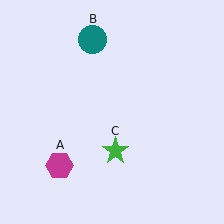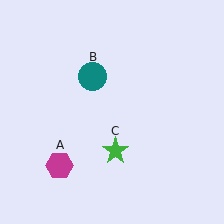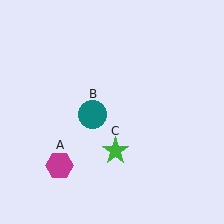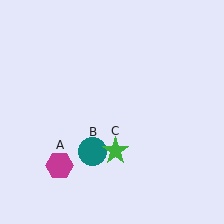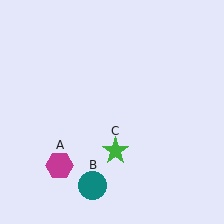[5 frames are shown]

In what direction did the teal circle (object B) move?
The teal circle (object B) moved down.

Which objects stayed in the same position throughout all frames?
Magenta hexagon (object A) and green star (object C) remained stationary.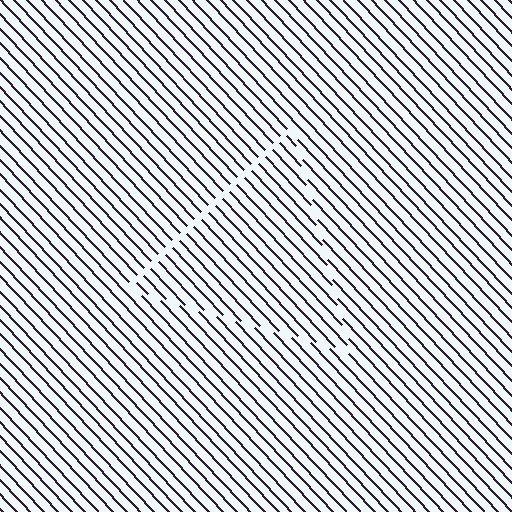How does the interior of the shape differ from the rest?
The interior of the shape contains the same grating, shifted by half a period — the contour is defined by the phase discontinuity where line-ends from the inner and outer gratings abut.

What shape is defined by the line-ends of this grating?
An illusory triangle. The interior of the shape contains the same grating, shifted by half a period — the contour is defined by the phase discontinuity where line-ends from the inner and outer gratings abut.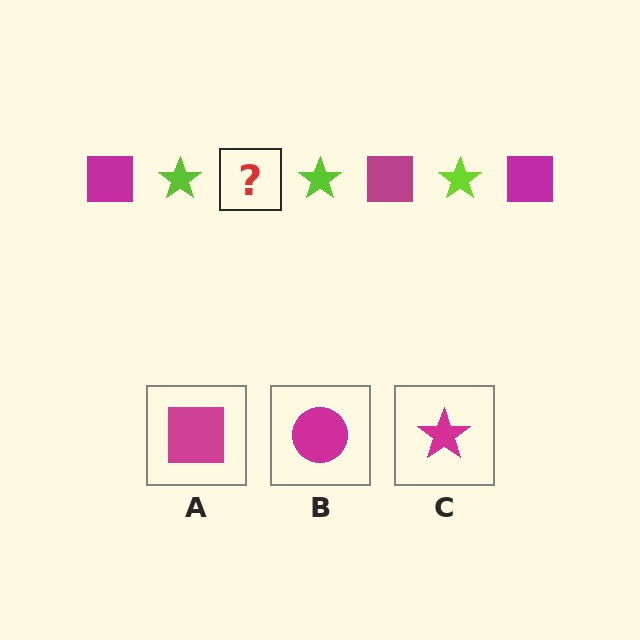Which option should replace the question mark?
Option A.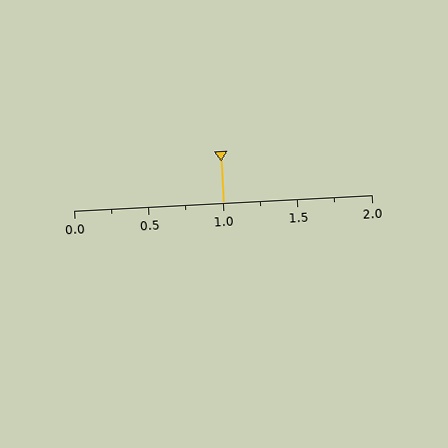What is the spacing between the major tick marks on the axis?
The major ticks are spaced 0.5 apart.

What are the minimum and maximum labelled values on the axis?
The axis runs from 0.0 to 2.0.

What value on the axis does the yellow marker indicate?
The marker indicates approximately 1.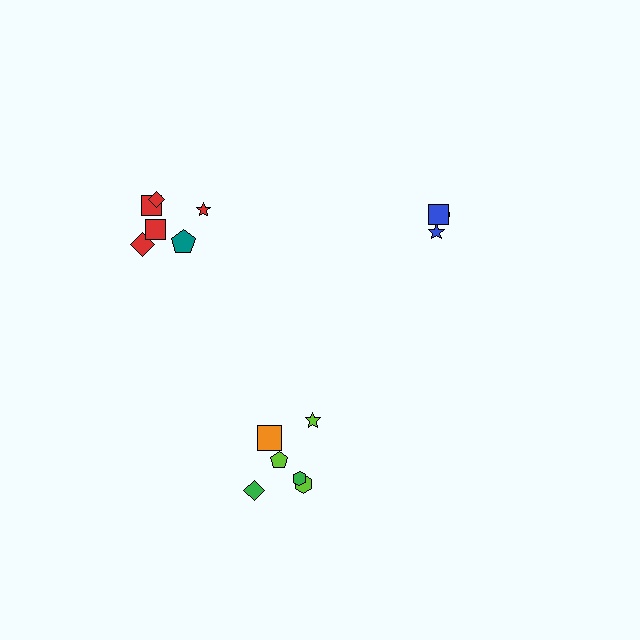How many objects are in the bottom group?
There are 6 objects.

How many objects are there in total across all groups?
There are 15 objects.